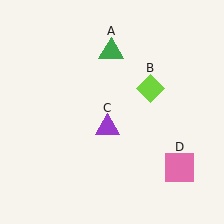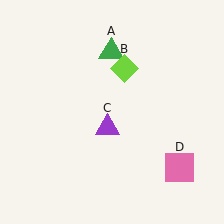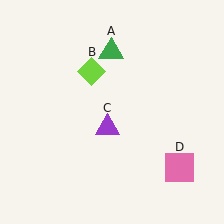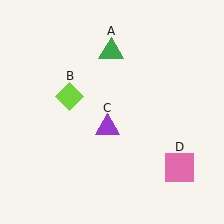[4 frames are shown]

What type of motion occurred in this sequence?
The lime diamond (object B) rotated counterclockwise around the center of the scene.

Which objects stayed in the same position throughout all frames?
Green triangle (object A) and purple triangle (object C) and pink square (object D) remained stationary.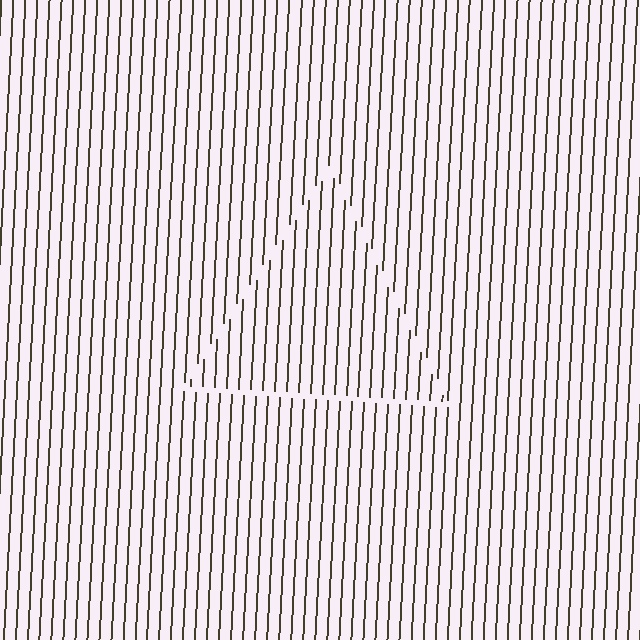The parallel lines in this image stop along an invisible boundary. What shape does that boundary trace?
An illusory triangle. The interior of the shape contains the same grating, shifted by half a period — the contour is defined by the phase discontinuity where line-ends from the inner and outer gratings abut.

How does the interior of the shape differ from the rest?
The interior of the shape contains the same grating, shifted by half a period — the contour is defined by the phase discontinuity where line-ends from the inner and outer gratings abut.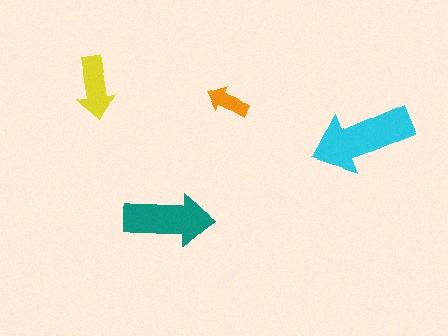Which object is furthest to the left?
The yellow arrow is leftmost.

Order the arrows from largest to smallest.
the cyan one, the teal one, the yellow one, the orange one.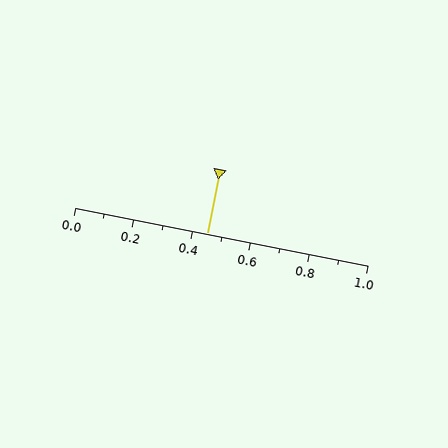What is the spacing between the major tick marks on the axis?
The major ticks are spaced 0.2 apart.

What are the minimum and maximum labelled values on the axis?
The axis runs from 0.0 to 1.0.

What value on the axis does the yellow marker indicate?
The marker indicates approximately 0.45.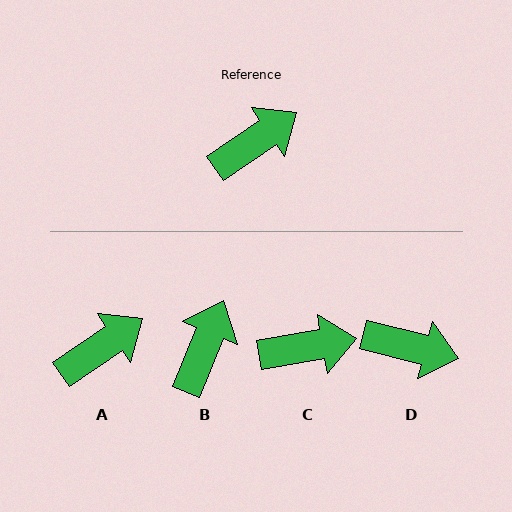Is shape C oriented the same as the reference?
No, it is off by about 25 degrees.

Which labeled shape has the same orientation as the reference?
A.